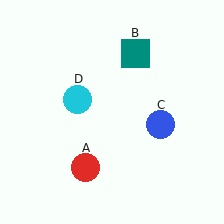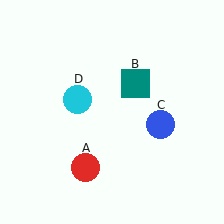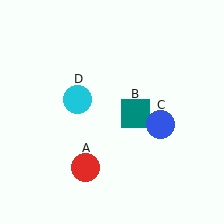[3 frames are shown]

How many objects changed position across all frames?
1 object changed position: teal square (object B).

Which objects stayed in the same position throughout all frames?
Red circle (object A) and blue circle (object C) and cyan circle (object D) remained stationary.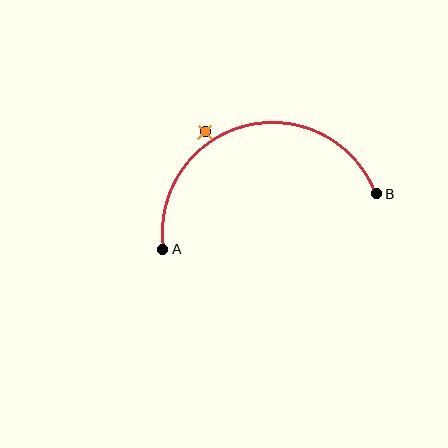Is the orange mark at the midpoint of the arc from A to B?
No — the orange mark does not lie on the arc at all. It sits slightly outside the curve.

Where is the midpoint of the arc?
The arc midpoint is the point on the curve farthest from the straight line joining A and B. It sits above that line.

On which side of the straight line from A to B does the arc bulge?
The arc bulges above the straight line connecting A and B.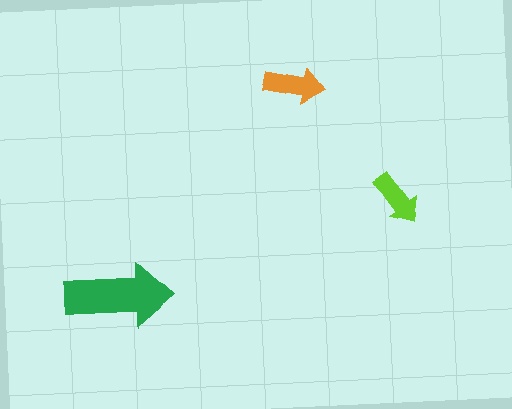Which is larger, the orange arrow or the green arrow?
The green one.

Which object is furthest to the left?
The green arrow is leftmost.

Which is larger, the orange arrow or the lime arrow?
The orange one.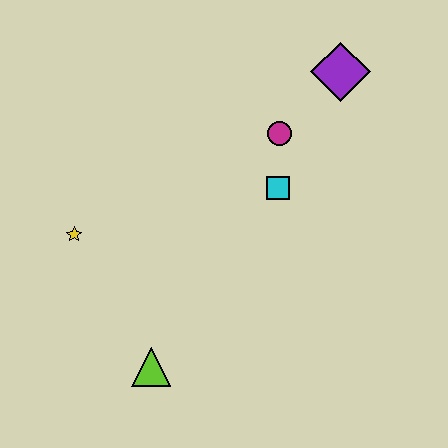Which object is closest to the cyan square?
The magenta circle is closest to the cyan square.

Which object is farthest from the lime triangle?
The purple diamond is farthest from the lime triangle.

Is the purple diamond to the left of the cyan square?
No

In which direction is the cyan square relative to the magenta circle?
The cyan square is below the magenta circle.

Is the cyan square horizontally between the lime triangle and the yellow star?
No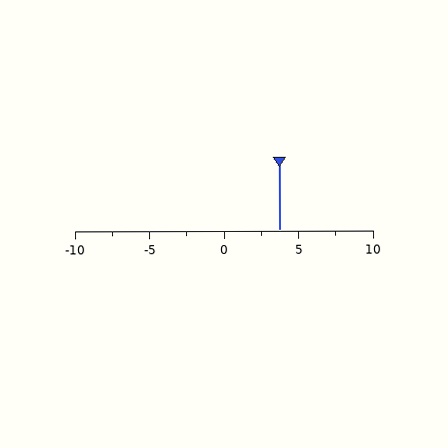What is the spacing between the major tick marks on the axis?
The major ticks are spaced 5 apart.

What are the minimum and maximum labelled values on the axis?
The axis runs from -10 to 10.